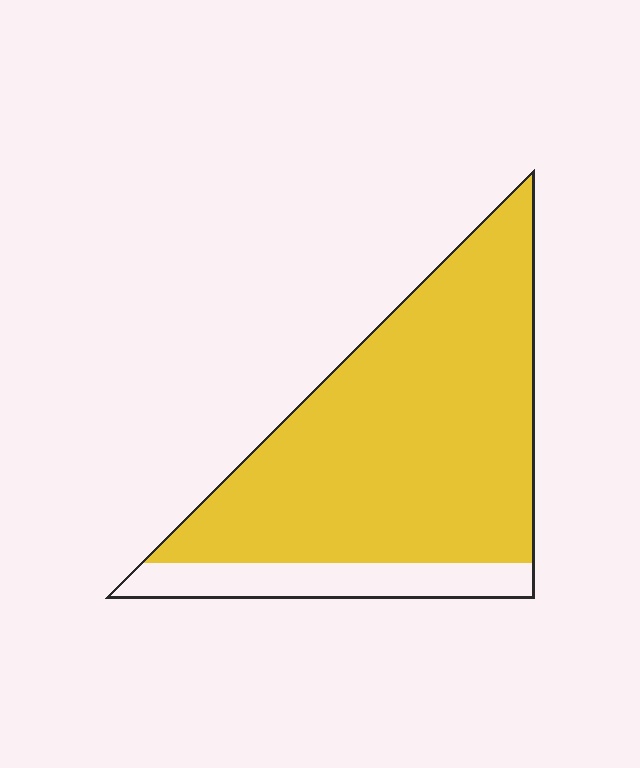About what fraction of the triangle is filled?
About five sixths (5/6).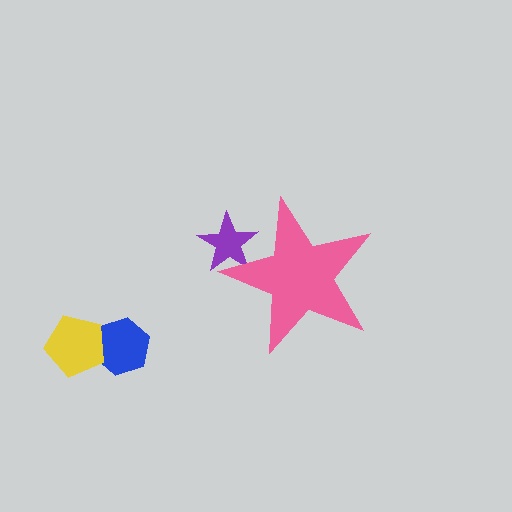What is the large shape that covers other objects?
A pink star.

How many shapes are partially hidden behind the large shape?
1 shape is partially hidden.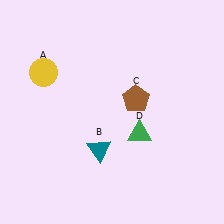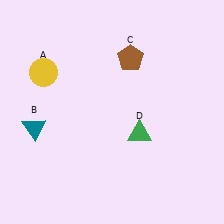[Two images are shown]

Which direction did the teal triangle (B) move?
The teal triangle (B) moved left.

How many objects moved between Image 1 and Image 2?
2 objects moved between the two images.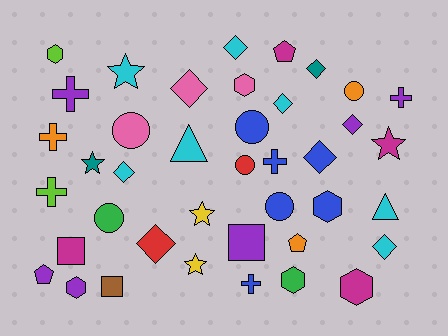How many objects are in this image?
There are 40 objects.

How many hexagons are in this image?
There are 6 hexagons.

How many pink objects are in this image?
There are 3 pink objects.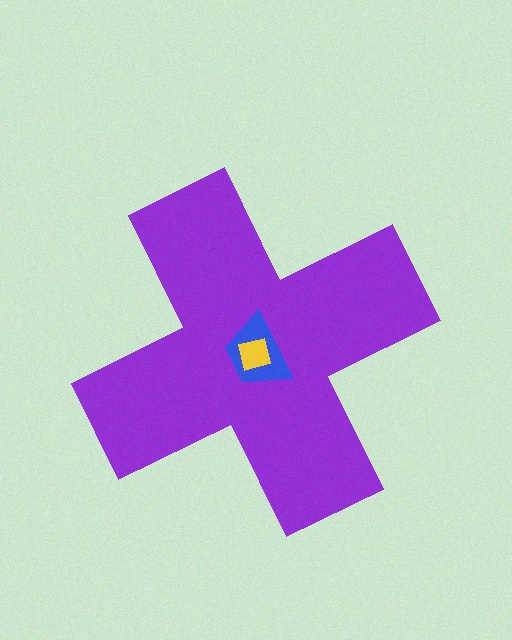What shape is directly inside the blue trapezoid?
The yellow square.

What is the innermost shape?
The yellow square.